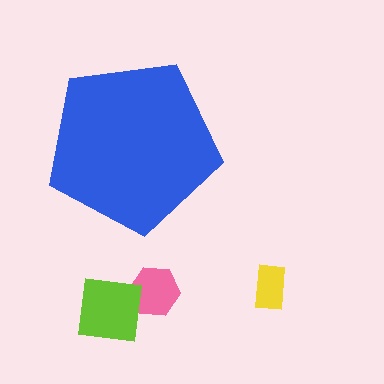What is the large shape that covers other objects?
A blue pentagon.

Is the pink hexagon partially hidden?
No, the pink hexagon is fully visible.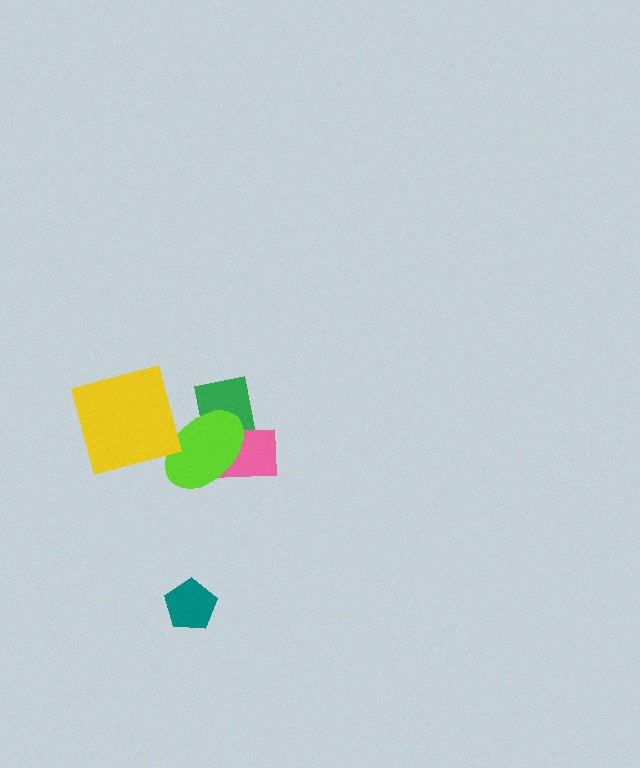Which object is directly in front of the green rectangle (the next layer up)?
The pink rectangle is directly in front of the green rectangle.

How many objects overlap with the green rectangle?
2 objects overlap with the green rectangle.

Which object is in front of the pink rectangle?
The lime ellipse is in front of the pink rectangle.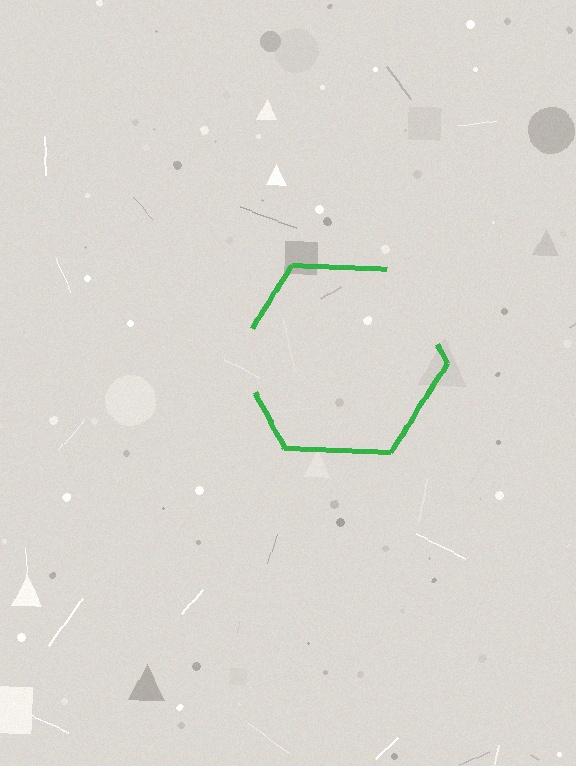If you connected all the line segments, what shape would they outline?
They would outline a hexagon.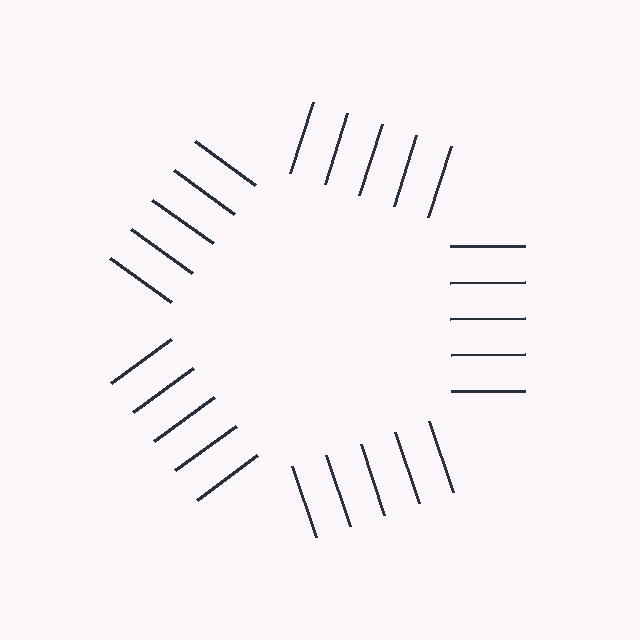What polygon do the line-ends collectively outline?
An illusory pentagon — the line segments terminate on its edges but no continuous stroke is drawn.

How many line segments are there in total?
25 — 5 along each of the 5 edges.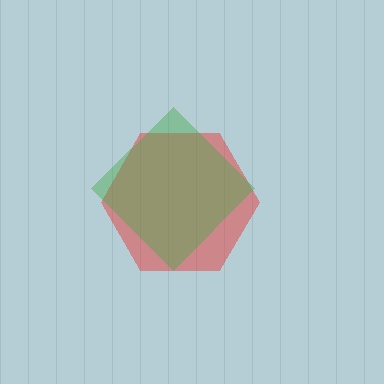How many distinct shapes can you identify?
There are 2 distinct shapes: a red hexagon, a green diamond.